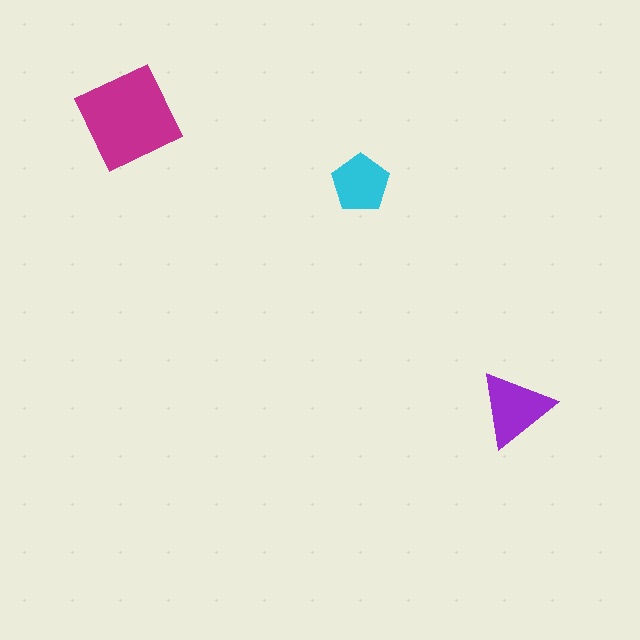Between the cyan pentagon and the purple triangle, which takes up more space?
The purple triangle.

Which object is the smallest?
The cyan pentagon.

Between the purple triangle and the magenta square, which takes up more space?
The magenta square.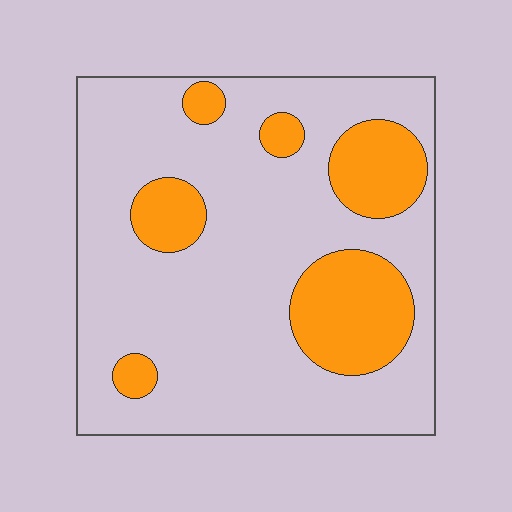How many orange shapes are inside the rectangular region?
6.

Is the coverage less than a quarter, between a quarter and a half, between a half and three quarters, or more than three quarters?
Less than a quarter.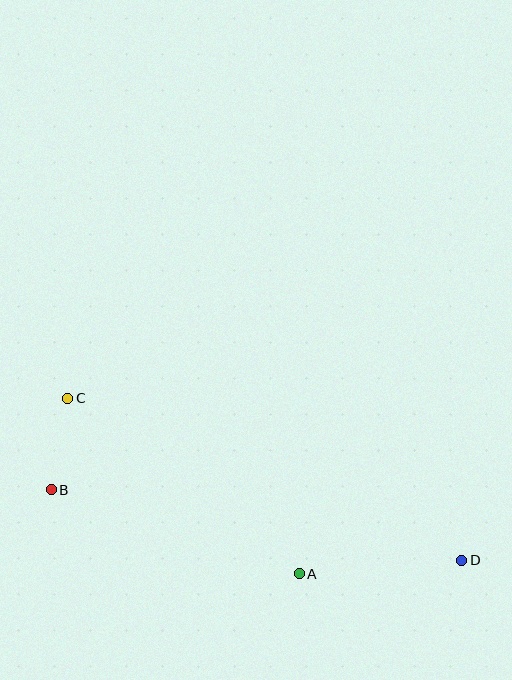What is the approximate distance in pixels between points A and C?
The distance between A and C is approximately 290 pixels.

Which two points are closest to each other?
Points B and C are closest to each other.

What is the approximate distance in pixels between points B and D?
The distance between B and D is approximately 416 pixels.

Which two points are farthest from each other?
Points C and D are farthest from each other.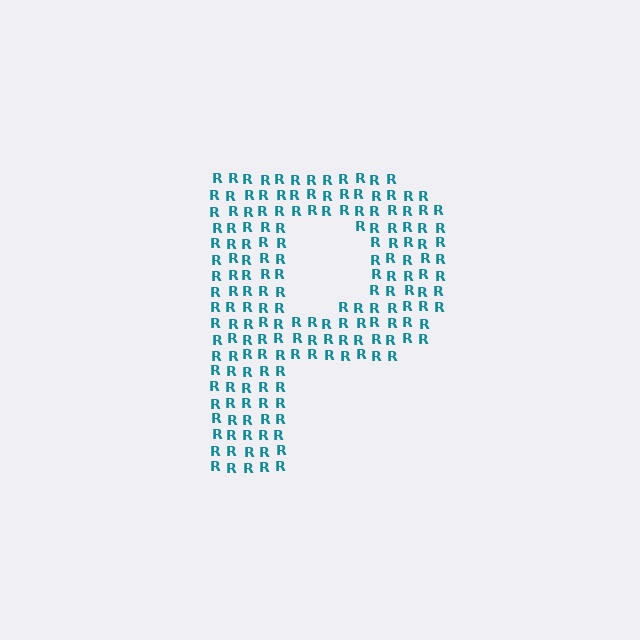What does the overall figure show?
The overall figure shows the letter P.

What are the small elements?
The small elements are letter R's.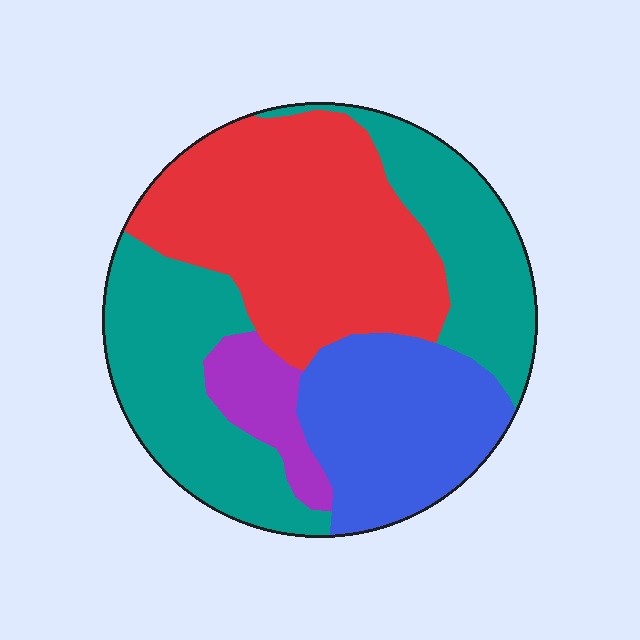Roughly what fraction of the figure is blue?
Blue takes up less than a quarter of the figure.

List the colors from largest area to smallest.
From largest to smallest: teal, red, blue, purple.